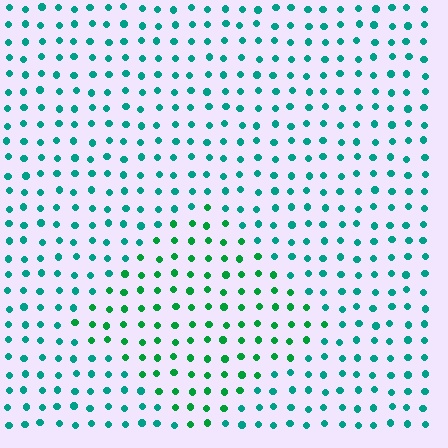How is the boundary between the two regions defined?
The boundary is defined purely by a slight shift in hue (about 31 degrees). Spacing, size, and orientation are identical on both sides.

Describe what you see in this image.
The image is filled with small teal elements in a uniform arrangement. A diamond-shaped region is visible where the elements are tinted to a slightly different hue, forming a subtle color boundary.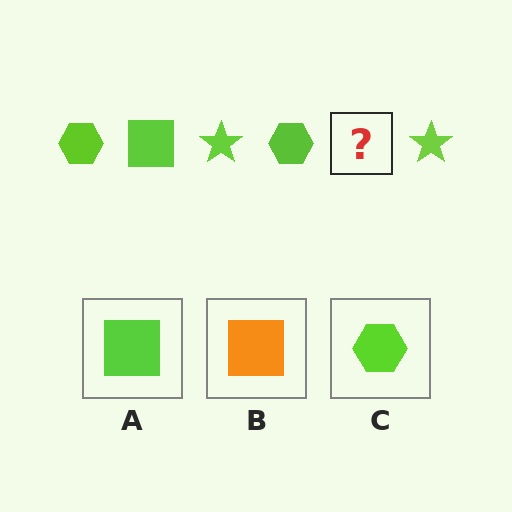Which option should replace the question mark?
Option A.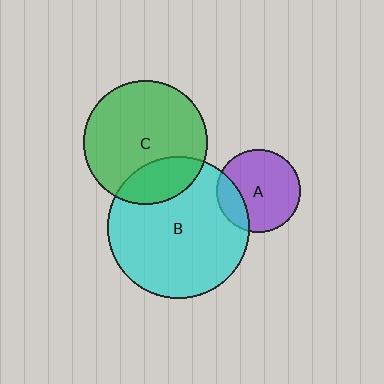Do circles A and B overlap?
Yes.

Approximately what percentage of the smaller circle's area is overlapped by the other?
Approximately 20%.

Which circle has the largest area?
Circle B (cyan).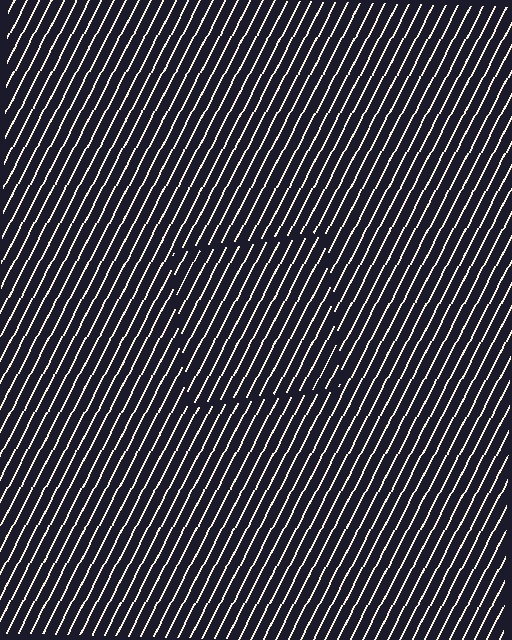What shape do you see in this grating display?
An illusory square. The interior of the shape contains the same grating, shifted by half a period — the contour is defined by the phase discontinuity where line-ends from the inner and outer gratings abut.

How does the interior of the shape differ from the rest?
The interior of the shape contains the same grating, shifted by half a period — the contour is defined by the phase discontinuity where line-ends from the inner and outer gratings abut.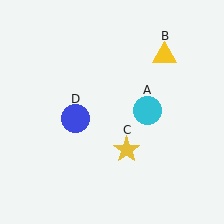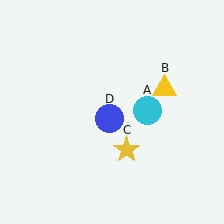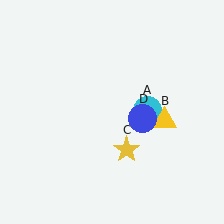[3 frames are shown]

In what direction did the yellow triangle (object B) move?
The yellow triangle (object B) moved down.